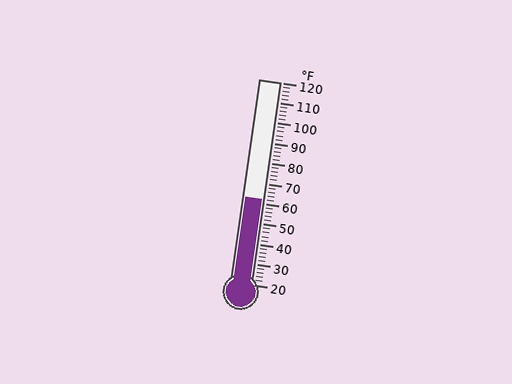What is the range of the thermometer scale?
The thermometer scale ranges from 20°F to 120°F.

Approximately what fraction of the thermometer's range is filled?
The thermometer is filled to approximately 40% of its range.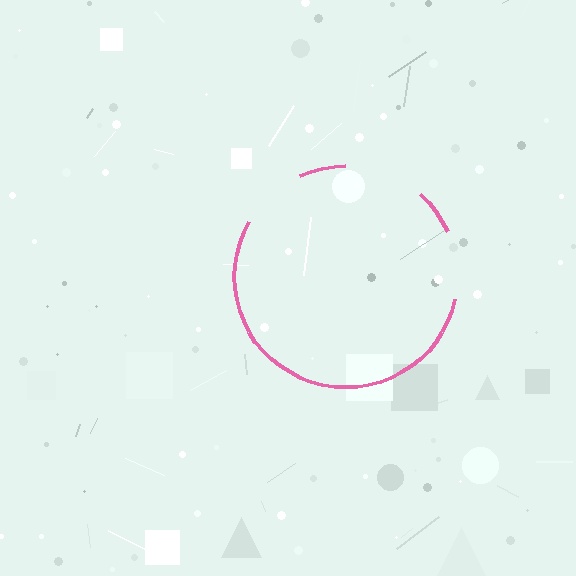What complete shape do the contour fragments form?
The contour fragments form a circle.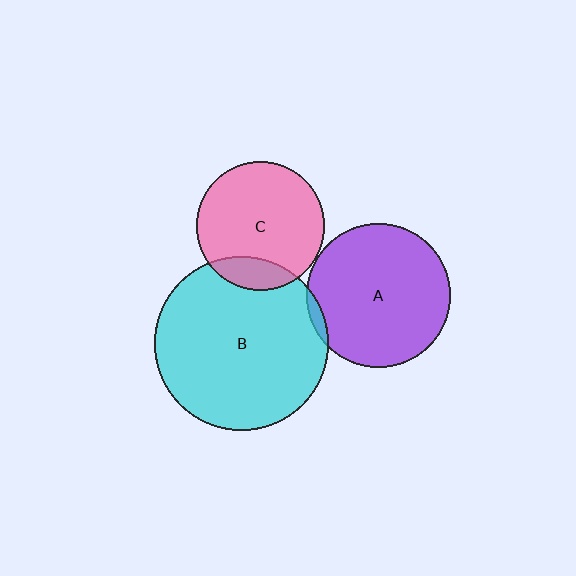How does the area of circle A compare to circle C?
Approximately 1.3 times.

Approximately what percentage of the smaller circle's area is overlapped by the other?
Approximately 5%.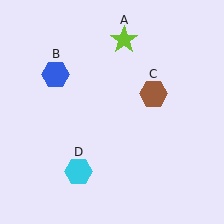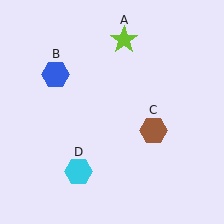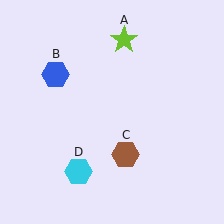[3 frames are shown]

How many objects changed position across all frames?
1 object changed position: brown hexagon (object C).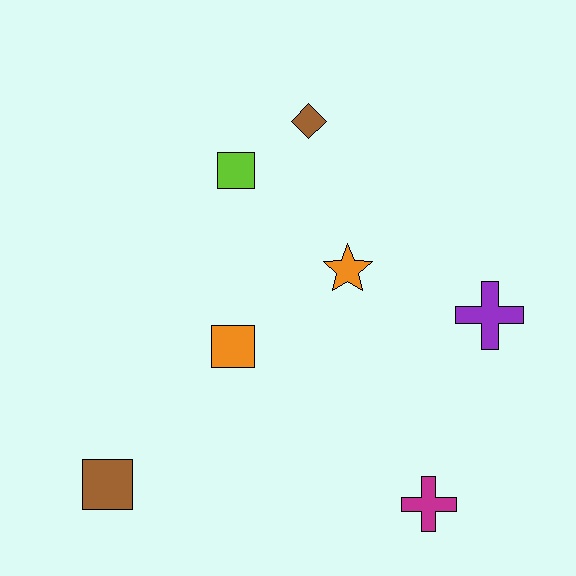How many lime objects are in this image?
There is 1 lime object.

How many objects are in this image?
There are 7 objects.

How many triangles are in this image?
There are no triangles.